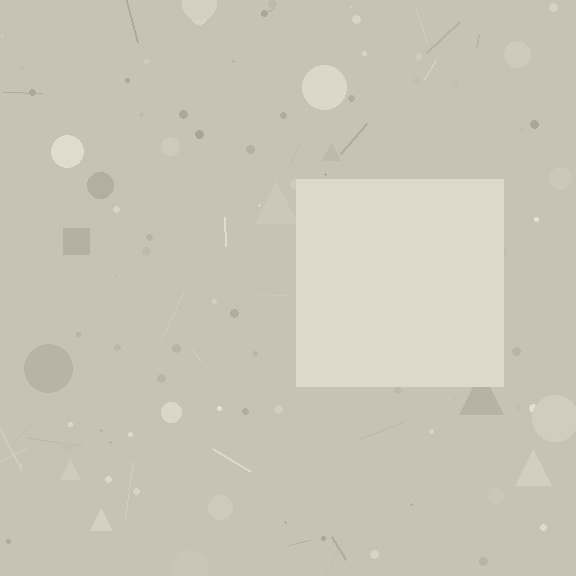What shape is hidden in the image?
A square is hidden in the image.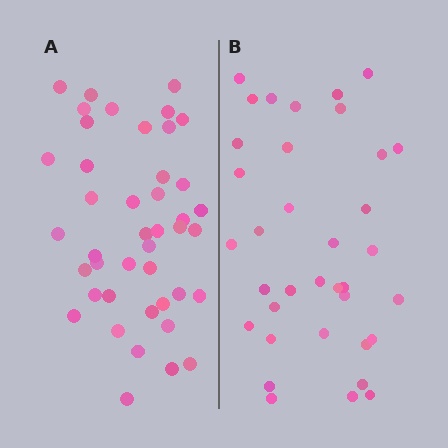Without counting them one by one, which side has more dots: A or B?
Region A (the left region) has more dots.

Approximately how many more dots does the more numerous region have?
Region A has roughly 8 or so more dots than region B.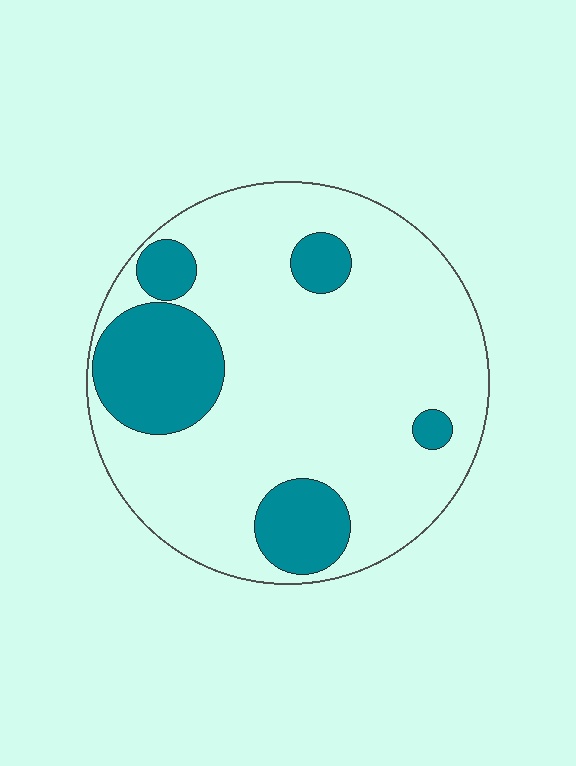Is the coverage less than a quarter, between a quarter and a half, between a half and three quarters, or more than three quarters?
Less than a quarter.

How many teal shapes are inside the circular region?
5.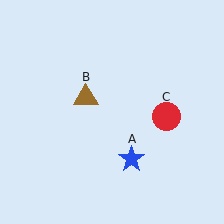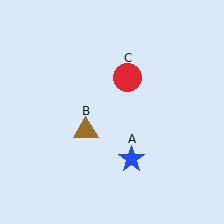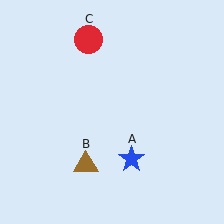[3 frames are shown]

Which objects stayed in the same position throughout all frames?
Blue star (object A) remained stationary.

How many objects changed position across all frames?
2 objects changed position: brown triangle (object B), red circle (object C).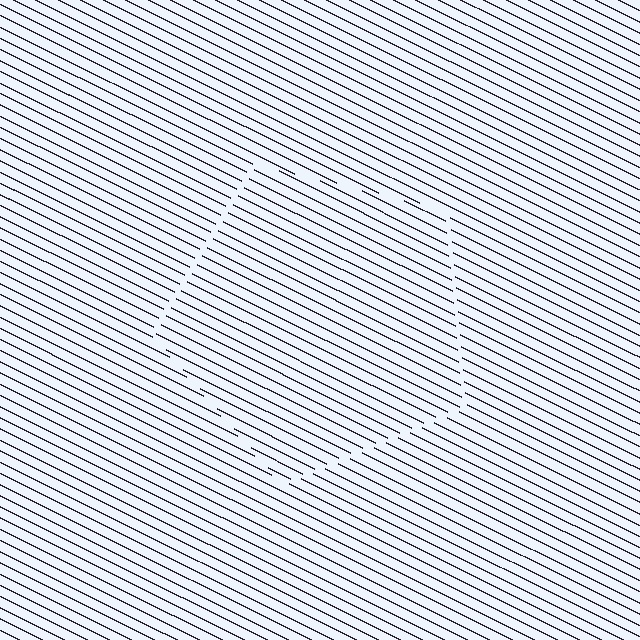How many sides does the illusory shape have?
5 sides — the line-ends trace a pentagon.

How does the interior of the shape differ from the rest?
The interior of the shape contains the same grating, shifted by half a period — the contour is defined by the phase discontinuity where line-ends from the inner and outer gratings abut.